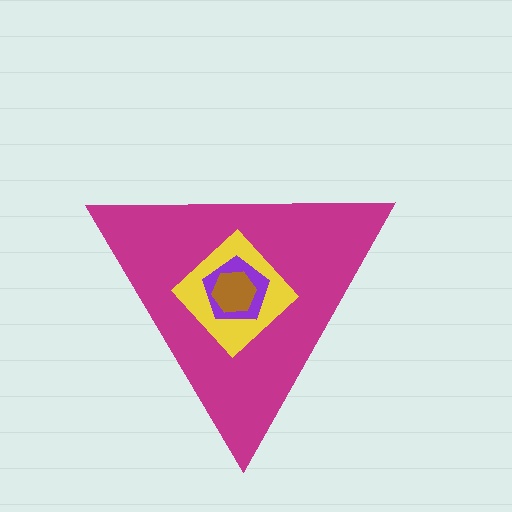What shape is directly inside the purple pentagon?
The brown hexagon.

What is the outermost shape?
The magenta triangle.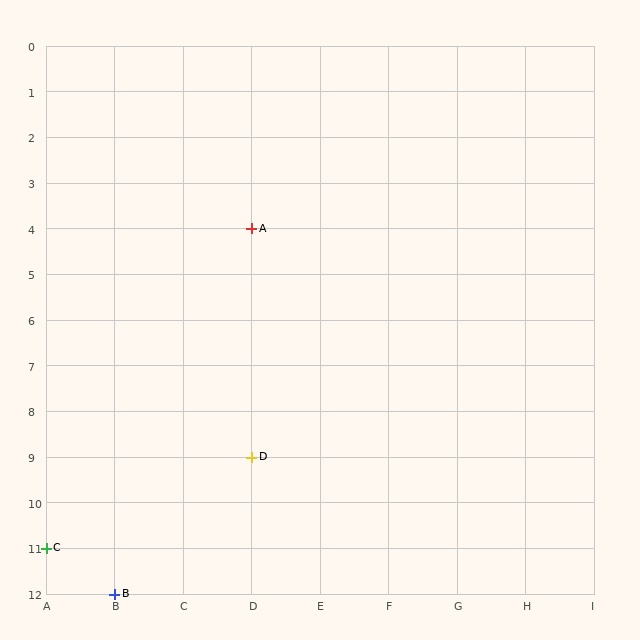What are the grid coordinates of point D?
Point D is at grid coordinates (D, 9).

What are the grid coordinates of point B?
Point B is at grid coordinates (B, 12).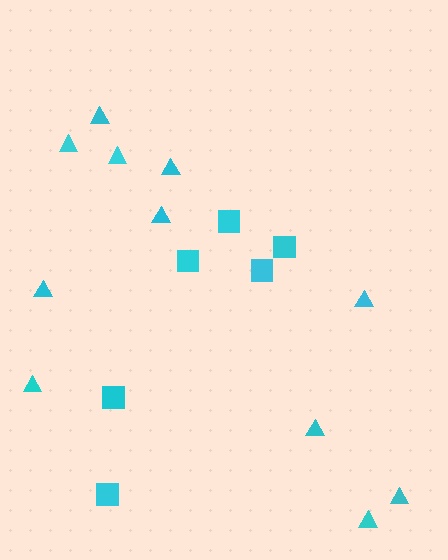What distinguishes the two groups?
There are 2 groups: one group of triangles (11) and one group of squares (6).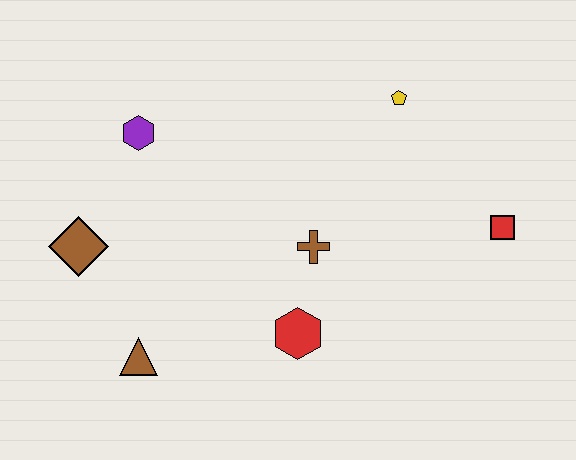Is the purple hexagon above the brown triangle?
Yes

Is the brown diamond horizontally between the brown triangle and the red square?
No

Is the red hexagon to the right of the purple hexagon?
Yes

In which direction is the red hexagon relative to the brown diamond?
The red hexagon is to the right of the brown diamond.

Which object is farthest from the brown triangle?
The red square is farthest from the brown triangle.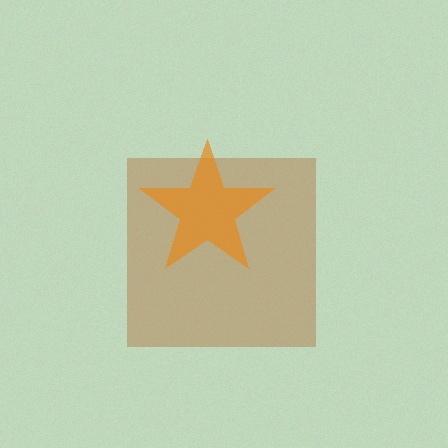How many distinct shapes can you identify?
There are 2 distinct shapes: a brown square, an orange star.